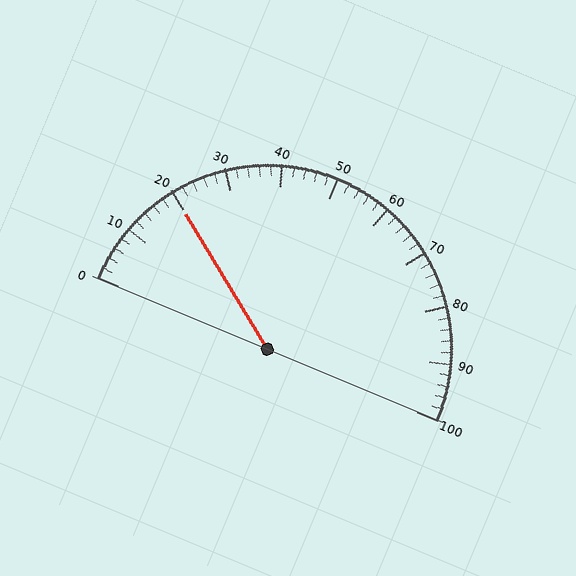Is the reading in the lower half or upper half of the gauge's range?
The reading is in the lower half of the range (0 to 100).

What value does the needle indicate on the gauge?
The needle indicates approximately 20.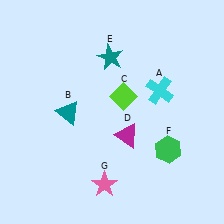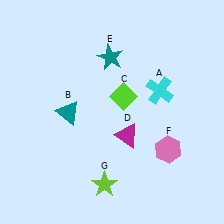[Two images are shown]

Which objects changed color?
F changed from green to pink. G changed from pink to lime.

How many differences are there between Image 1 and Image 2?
There are 2 differences between the two images.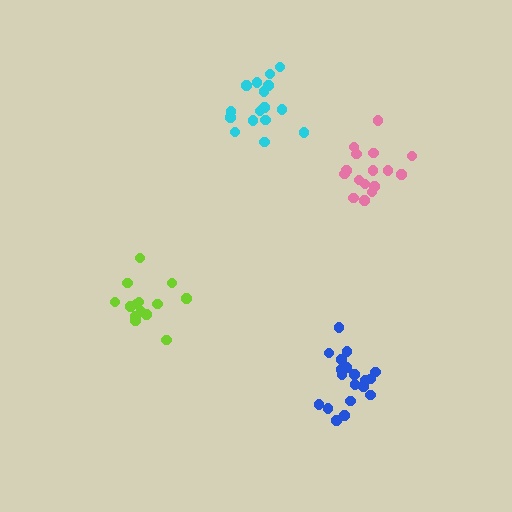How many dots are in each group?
Group 1: 14 dots, Group 2: 19 dots, Group 3: 16 dots, Group 4: 16 dots (65 total).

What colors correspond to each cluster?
The clusters are colored: lime, blue, pink, cyan.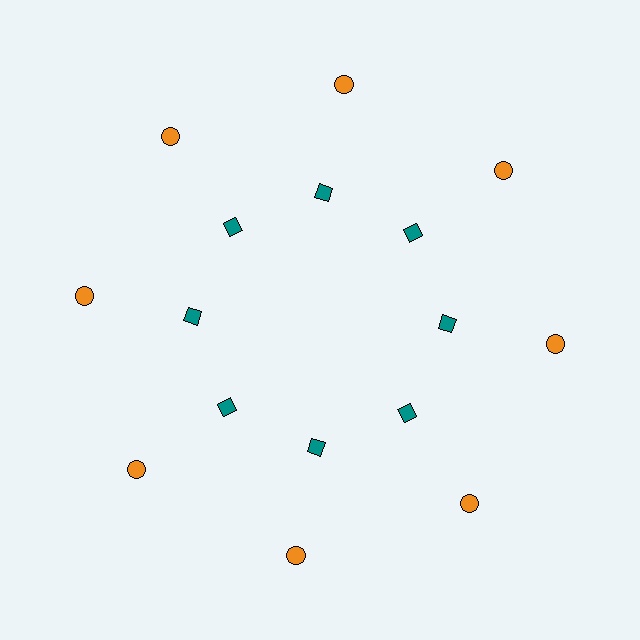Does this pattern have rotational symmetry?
Yes, this pattern has 8-fold rotational symmetry. It looks the same after rotating 45 degrees around the center.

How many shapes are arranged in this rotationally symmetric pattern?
There are 16 shapes, arranged in 8 groups of 2.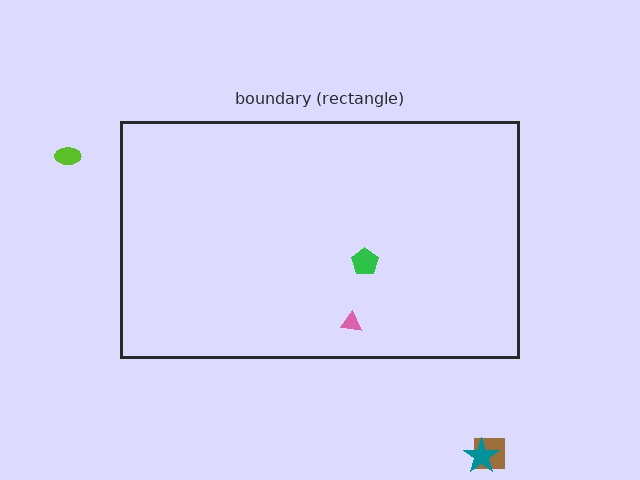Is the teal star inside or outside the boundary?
Outside.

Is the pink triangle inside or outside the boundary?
Inside.